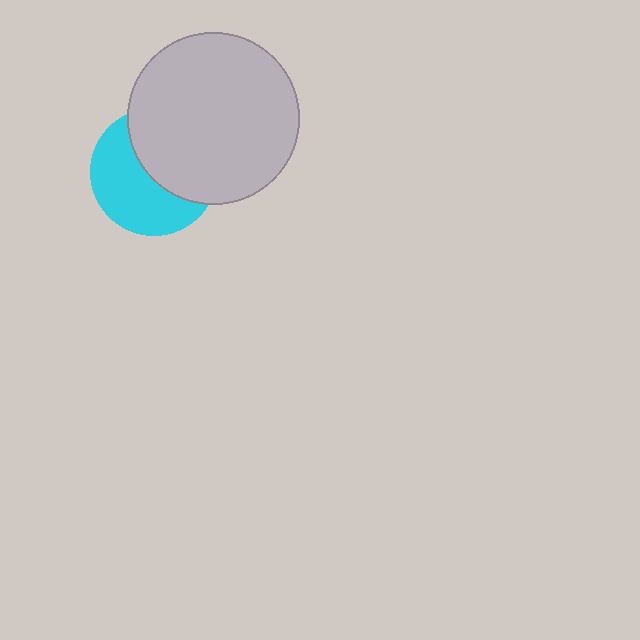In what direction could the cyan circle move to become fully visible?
The cyan circle could move toward the lower-left. That would shift it out from behind the light gray circle entirely.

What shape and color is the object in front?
The object in front is a light gray circle.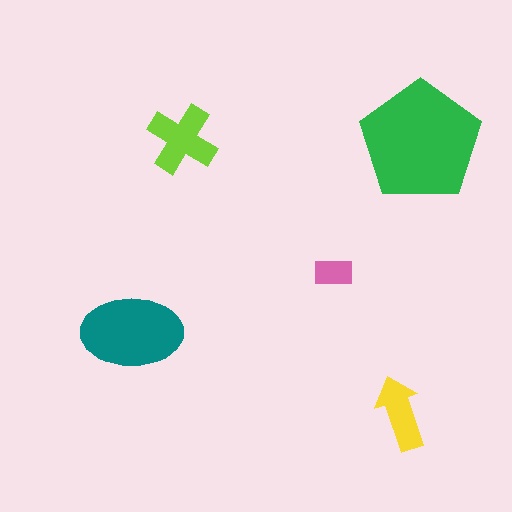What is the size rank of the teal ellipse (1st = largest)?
2nd.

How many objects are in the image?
There are 5 objects in the image.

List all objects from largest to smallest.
The green pentagon, the teal ellipse, the lime cross, the yellow arrow, the pink rectangle.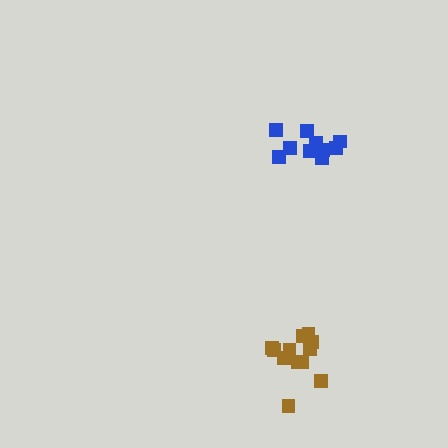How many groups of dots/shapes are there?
There are 2 groups.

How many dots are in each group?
Group 1: 10 dots, Group 2: 12 dots (22 total).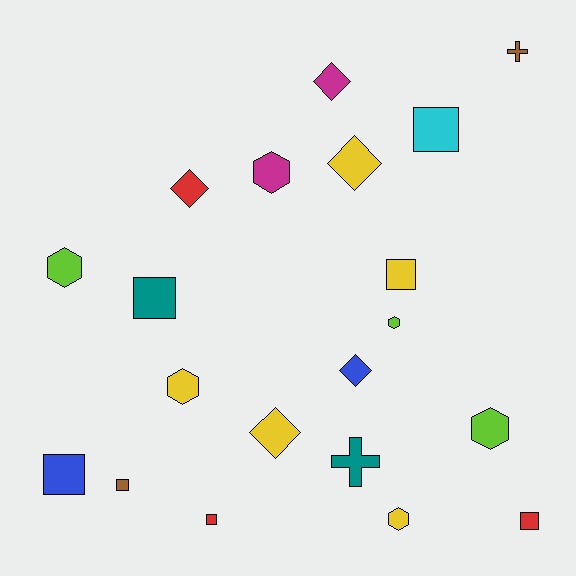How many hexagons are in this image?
There are 6 hexagons.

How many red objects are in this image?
There are 3 red objects.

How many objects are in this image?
There are 20 objects.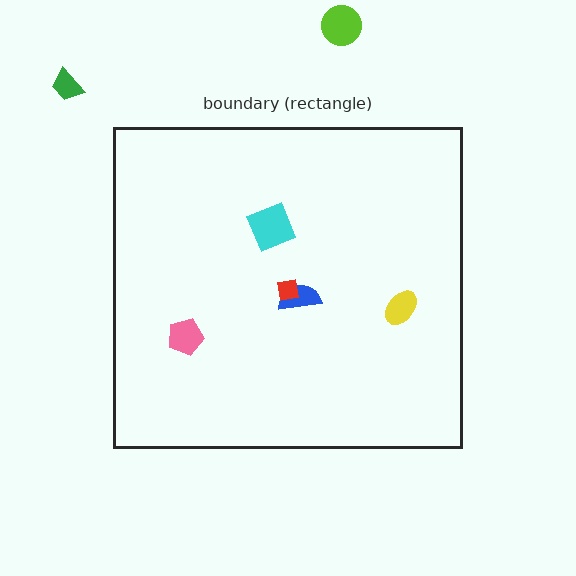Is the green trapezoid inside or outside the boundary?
Outside.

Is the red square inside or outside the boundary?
Inside.